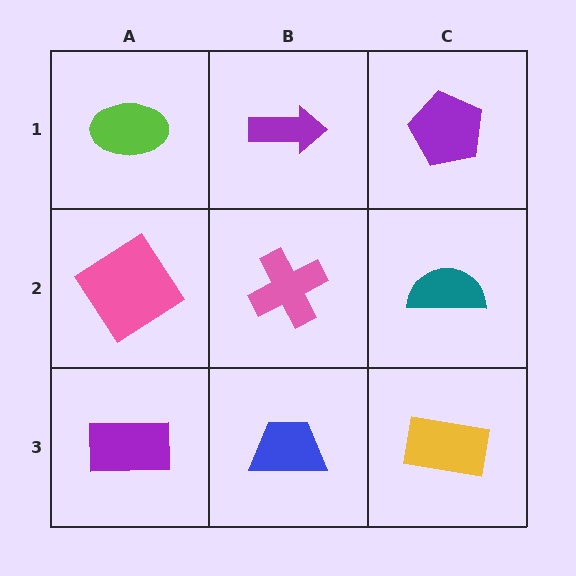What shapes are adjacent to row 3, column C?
A teal semicircle (row 2, column C), a blue trapezoid (row 3, column B).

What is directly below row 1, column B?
A pink cross.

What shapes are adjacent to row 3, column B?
A pink cross (row 2, column B), a purple rectangle (row 3, column A), a yellow rectangle (row 3, column C).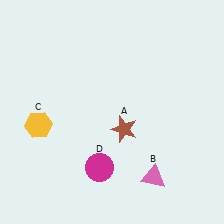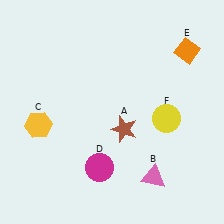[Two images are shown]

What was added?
An orange diamond (E), a yellow circle (F) were added in Image 2.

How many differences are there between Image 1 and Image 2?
There are 2 differences between the two images.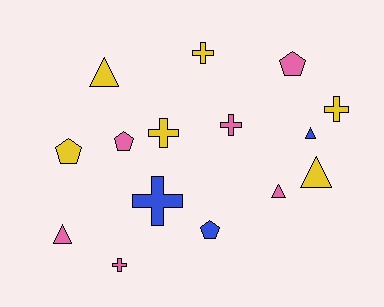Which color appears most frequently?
Yellow, with 6 objects.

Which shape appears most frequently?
Cross, with 6 objects.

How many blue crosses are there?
There is 1 blue cross.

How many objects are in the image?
There are 15 objects.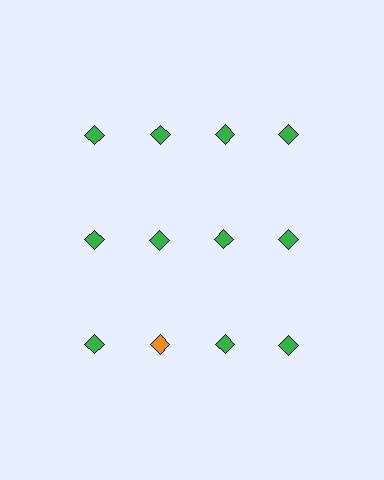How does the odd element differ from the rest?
It has a different color: orange instead of green.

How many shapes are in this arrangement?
There are 12 shapes arranged in a grid pattern.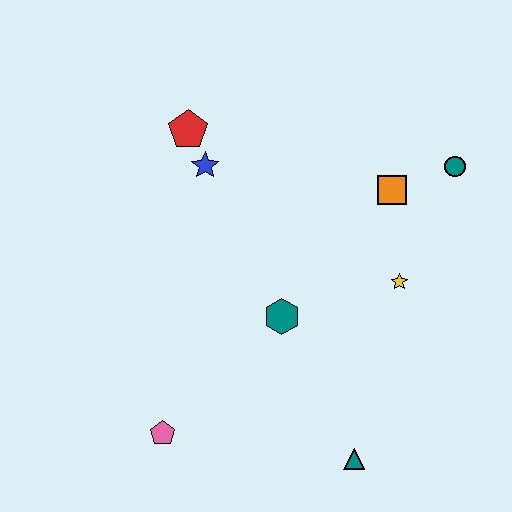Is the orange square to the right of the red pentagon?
Yes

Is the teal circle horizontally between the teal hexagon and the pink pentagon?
No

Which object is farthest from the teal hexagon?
The teal circle is farthest from the teal hexagon.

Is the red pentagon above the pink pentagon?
Yes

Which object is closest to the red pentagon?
The blue star is closest to the red pentagon.